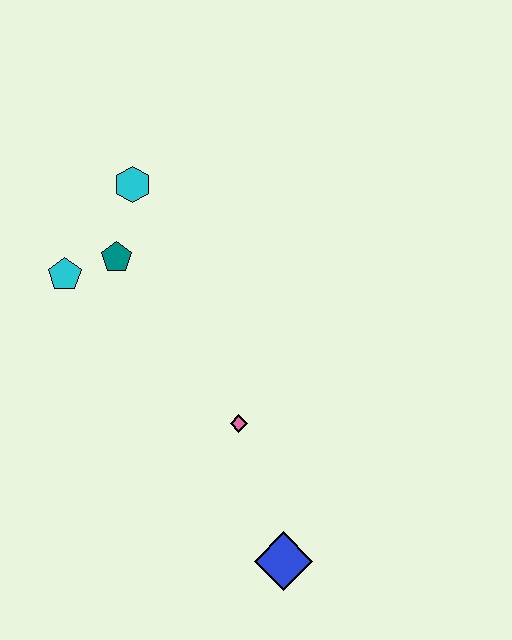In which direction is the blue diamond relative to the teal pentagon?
The blue diamond is below the teal pentagon.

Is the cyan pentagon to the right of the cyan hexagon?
No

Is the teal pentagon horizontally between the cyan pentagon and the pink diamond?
Yes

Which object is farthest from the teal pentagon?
The blue diamond is farthest from the teal pentagon.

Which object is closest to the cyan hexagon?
The teal pentagon is closest to the cyan hexagon.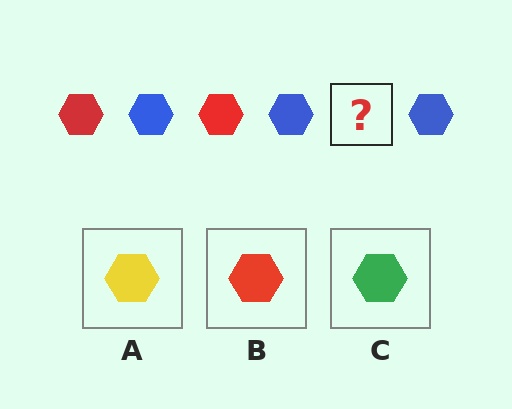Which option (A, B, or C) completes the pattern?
B.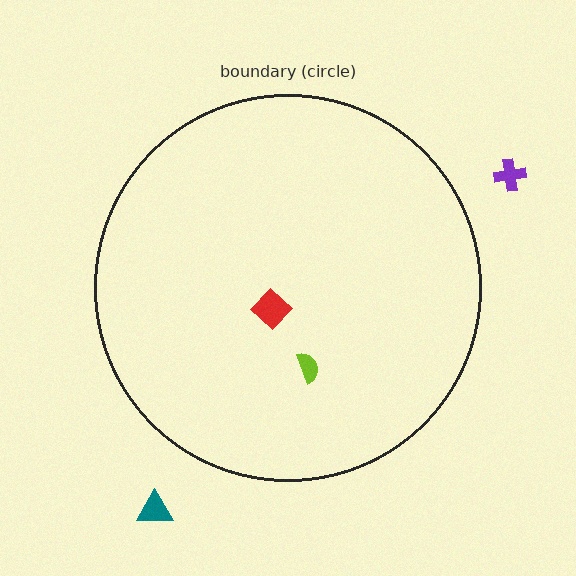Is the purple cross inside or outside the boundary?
Outside.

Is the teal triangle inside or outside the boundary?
Outside.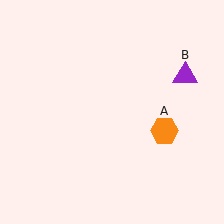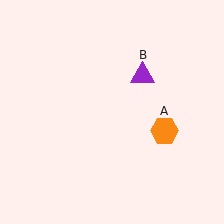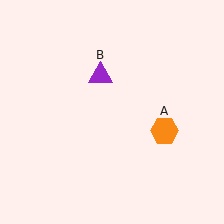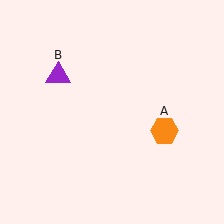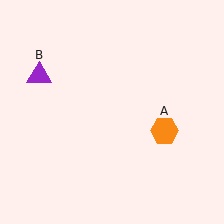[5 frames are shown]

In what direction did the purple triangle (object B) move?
The purple triangle (object B) moved left.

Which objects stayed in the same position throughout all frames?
Orange hexagon (object A) remained stationary.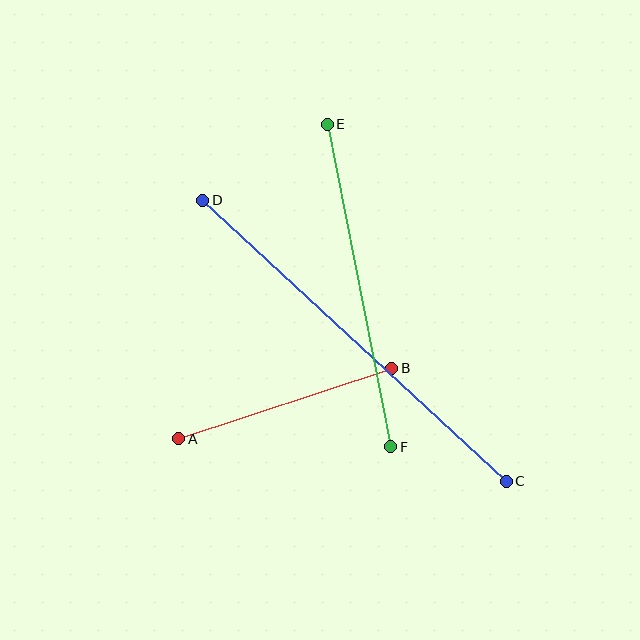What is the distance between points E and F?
The distance is approximately 328 pixels.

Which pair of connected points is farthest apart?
Points C and D are farthest apart.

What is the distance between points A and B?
The distance is approximately 224 pixels.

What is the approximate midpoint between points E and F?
The midpoint is at approximately (359, 286) pixels.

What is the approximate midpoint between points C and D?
The midpoint is at approximately (355, 341) pixels.